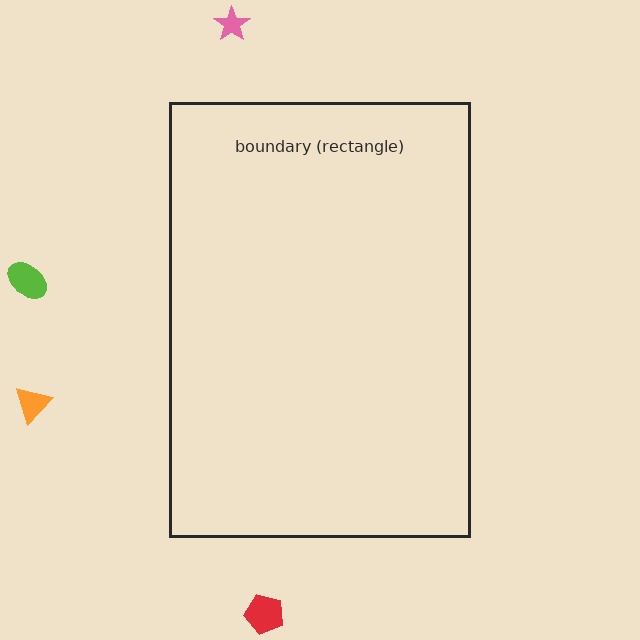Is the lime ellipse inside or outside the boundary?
Outside.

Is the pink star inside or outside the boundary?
Outside.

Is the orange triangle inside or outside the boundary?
Outside.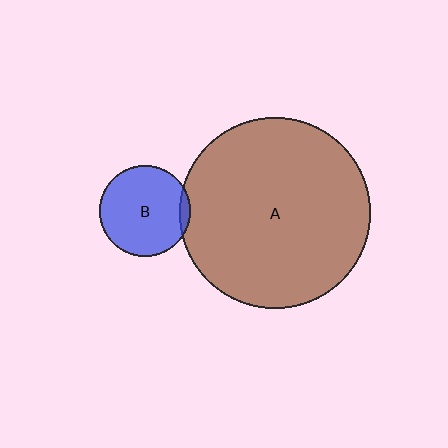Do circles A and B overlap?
Yes.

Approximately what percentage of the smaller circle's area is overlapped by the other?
Approximately 5%.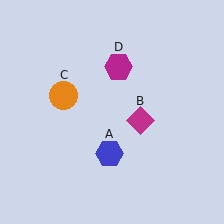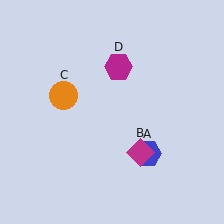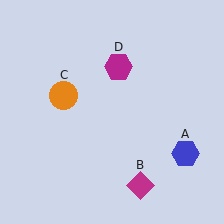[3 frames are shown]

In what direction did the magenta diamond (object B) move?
The magenta diamond (object B) moved down.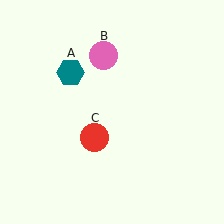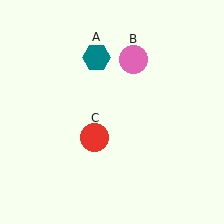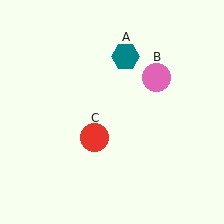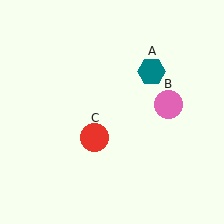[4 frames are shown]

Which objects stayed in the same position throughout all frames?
Red circle (object C) remained stationary.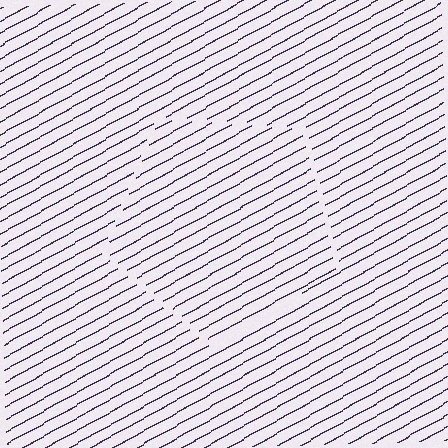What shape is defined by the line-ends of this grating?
An illusory pentagon. The interior of the shape contains the same grating, shifted by half a period — the contour is defined by the phase discontinuity where line-ends from the inner and outer gratings abut.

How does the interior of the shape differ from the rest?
The interior of the shape contains the same grating, shifted by half a period — the contour is defined by the phase discontinuity where line-ends from the inner and outer gratings abut.